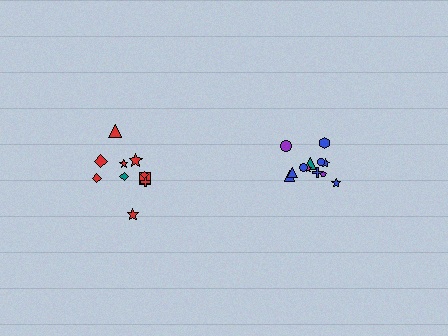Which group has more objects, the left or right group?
The right group.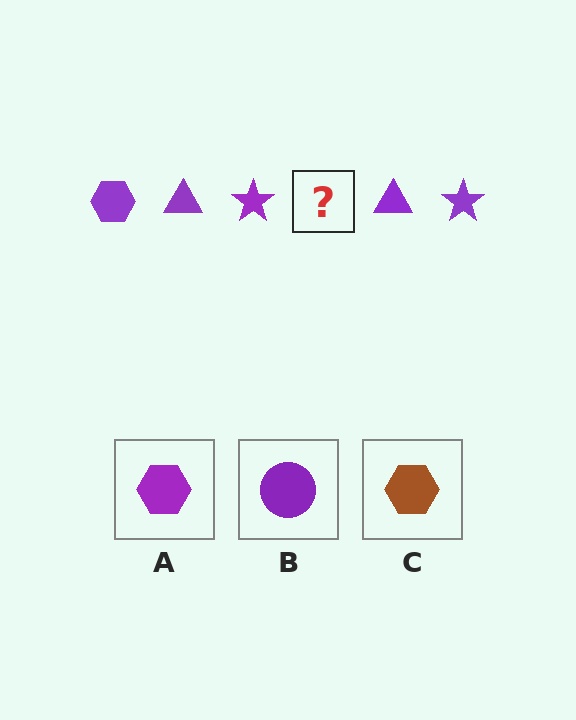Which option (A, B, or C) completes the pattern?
A.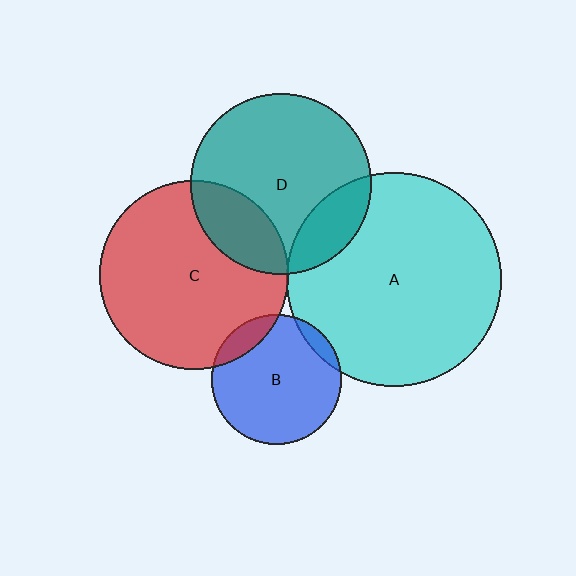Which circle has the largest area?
Circle A (cyan).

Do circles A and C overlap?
Yes.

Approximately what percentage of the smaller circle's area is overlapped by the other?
Approximately 5%.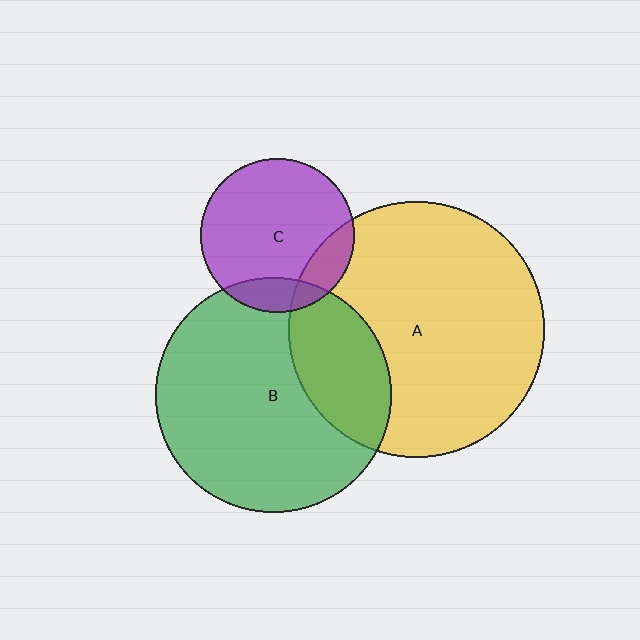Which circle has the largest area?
Circle A (yellow).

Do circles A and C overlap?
Yes.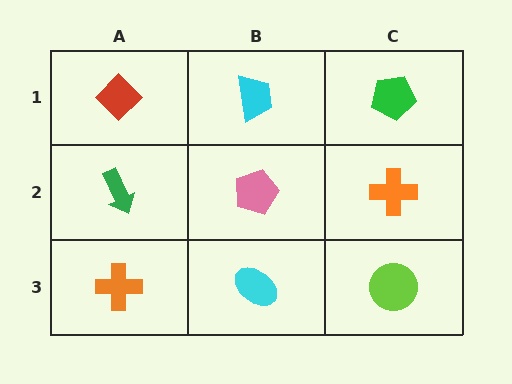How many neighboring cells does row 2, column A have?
3.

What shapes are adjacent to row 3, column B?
A pink pentagon (row 2, column B), an orange cross (row 3, column A), a lime circle (row 3, column C).